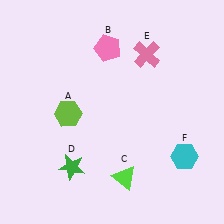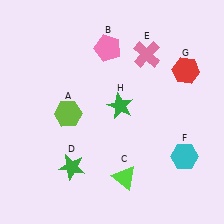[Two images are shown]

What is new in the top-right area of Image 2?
A red hexagon (G) was added in the top-right area of Image 2.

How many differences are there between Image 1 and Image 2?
There are 2 differences between the two images.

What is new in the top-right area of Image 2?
A green star (H) was added in the top-right area of Image 2.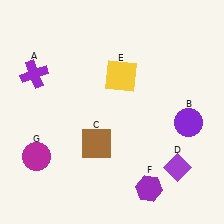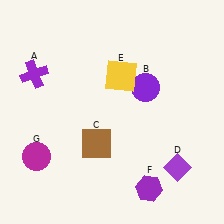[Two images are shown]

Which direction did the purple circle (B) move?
The purple circle (B) moved left.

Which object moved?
The purple circle (B) moved left.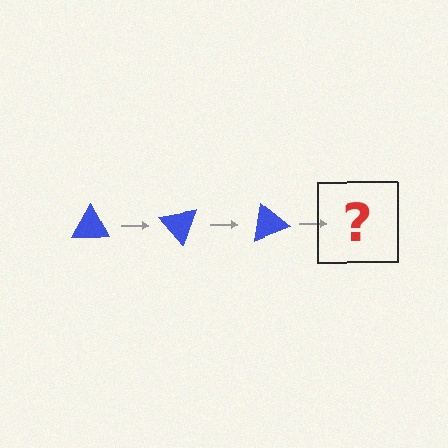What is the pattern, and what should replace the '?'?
The pattern is that the triangle rotates 50 degrees each step. The '?' should be a blue triangle rotated 150 degrees.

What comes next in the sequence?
The next element should be a blue triangle rotated 150 degrees.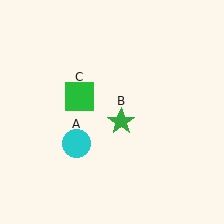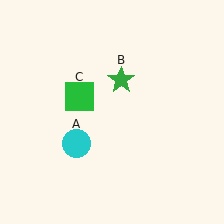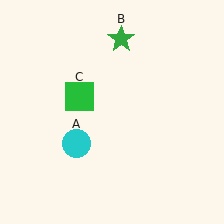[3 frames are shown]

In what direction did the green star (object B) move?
The green star (object B) moved up.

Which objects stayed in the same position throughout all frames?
Cyan circle (object A) and green square (object C) remained stationary.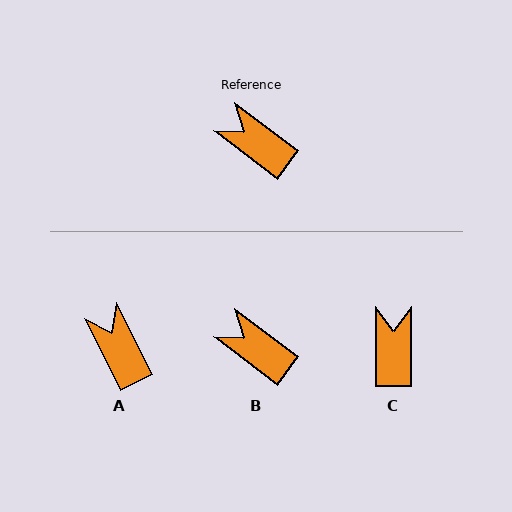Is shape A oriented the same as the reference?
No, it is off by about 27 degrees.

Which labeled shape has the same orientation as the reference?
B.